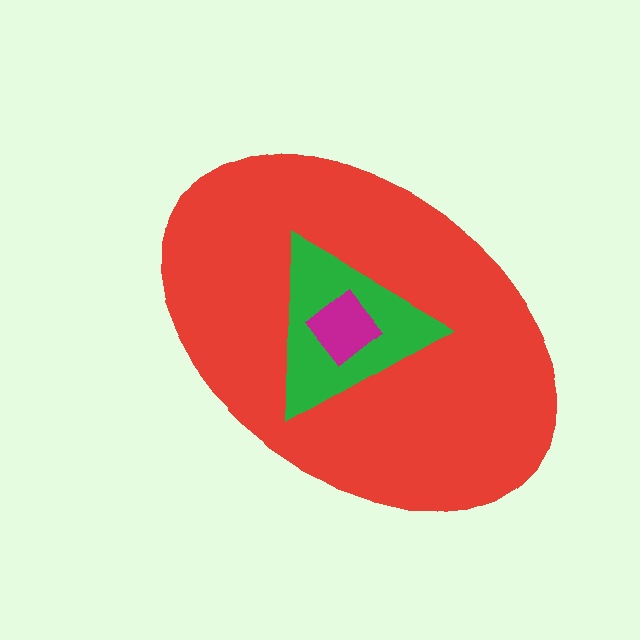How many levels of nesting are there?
3.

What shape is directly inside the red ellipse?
The green triangle.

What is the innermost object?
The magenta diamond.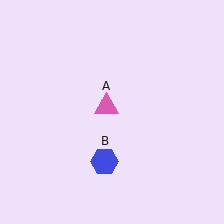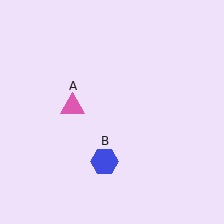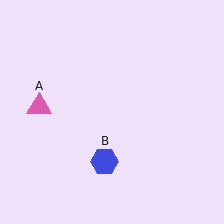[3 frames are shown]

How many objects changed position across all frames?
1 object changed position: pink triangle (object A).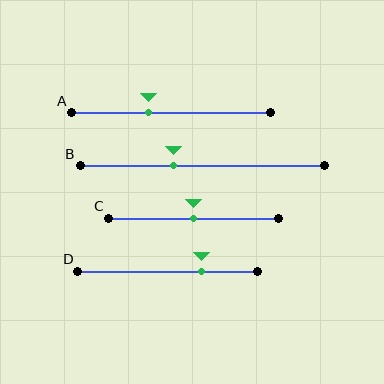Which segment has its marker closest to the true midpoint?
Segment C has its marker closest to the true midpoint.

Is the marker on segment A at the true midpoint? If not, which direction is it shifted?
No, the marker on segment A is shifted to the left by about 11% of the segment length.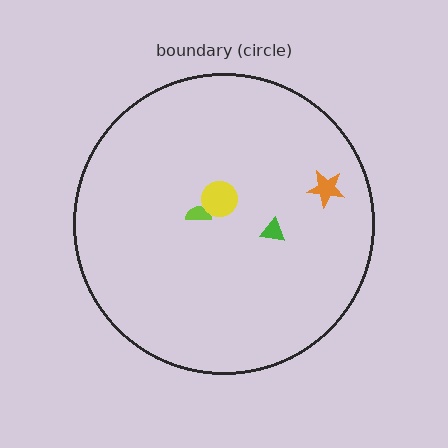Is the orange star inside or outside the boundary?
Inside.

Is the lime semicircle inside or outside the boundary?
Inside.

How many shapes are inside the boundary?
4 inside, 0 outside.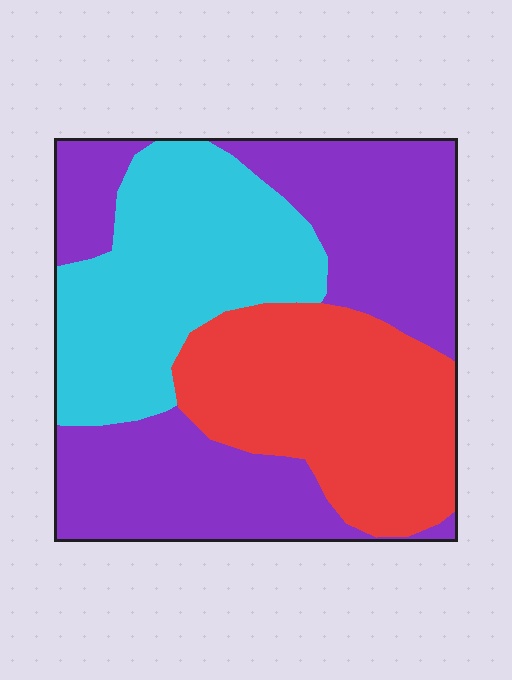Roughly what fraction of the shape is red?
Red covers about 30% of the shape.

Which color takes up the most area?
Purple, at roughly 45%.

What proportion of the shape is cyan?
Cyan covers about 30% of the shape.